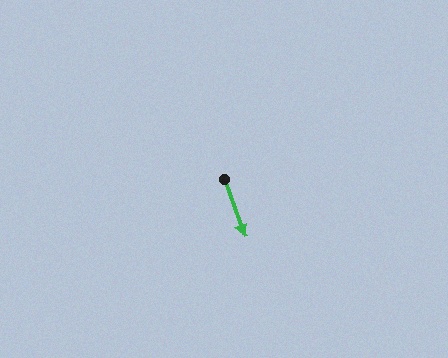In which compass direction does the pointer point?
South.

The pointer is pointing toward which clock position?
Roughly 5 o'clock.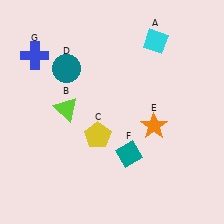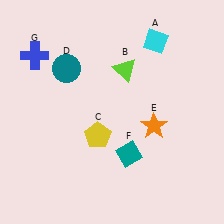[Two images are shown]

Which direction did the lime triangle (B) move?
The lime triangle (B) moved right.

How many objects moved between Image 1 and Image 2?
1 object moved between the two images.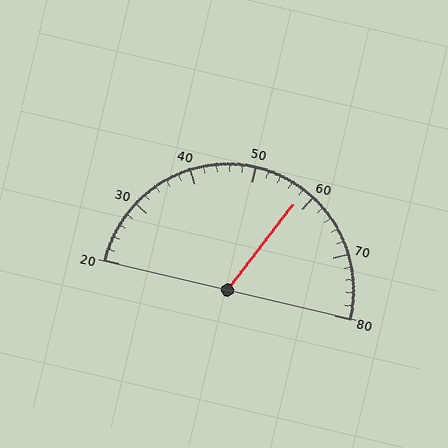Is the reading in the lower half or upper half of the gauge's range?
The reading is in the upper half of the range (20 to 80).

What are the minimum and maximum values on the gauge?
The gauge ranges from 20 to 80.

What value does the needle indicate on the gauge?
The needle indicates approximately 58.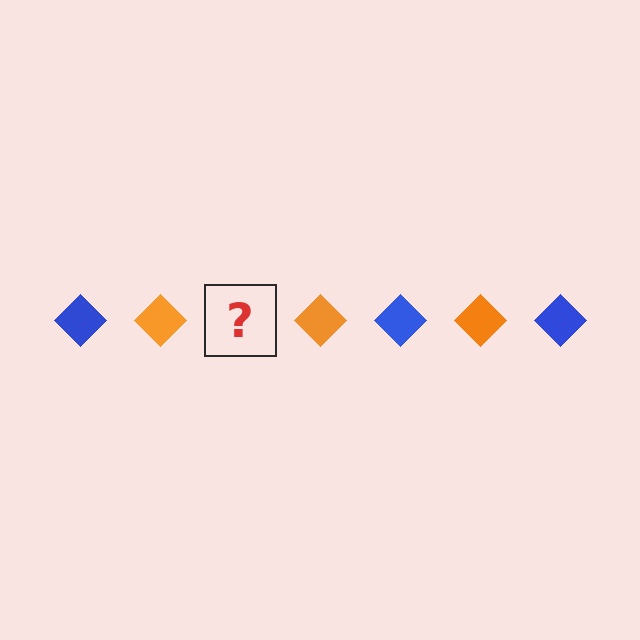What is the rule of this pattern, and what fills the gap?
The rule is that the pattern cycles through blue, orange diamonds. The gap should be filled with a blue diamond.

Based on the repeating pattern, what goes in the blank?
The blank should be a blue diamond.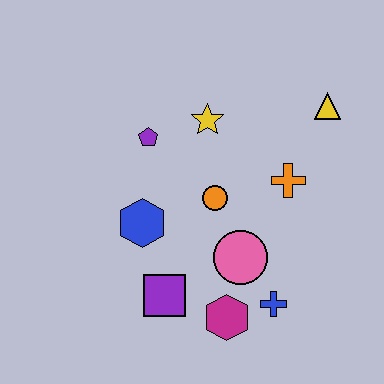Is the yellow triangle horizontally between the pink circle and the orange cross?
No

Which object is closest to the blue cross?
The magenta hexagon is closest to the blue cross.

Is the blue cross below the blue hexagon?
Yes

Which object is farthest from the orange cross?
The purple square is farthest from the orange cross.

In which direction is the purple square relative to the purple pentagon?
The purple square is below the purple pentagon.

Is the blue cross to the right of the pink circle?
Yes